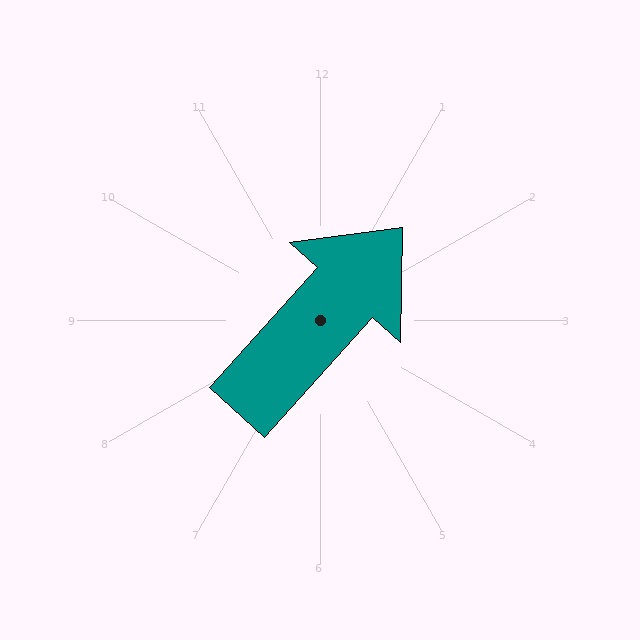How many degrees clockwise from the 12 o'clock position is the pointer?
Approximately 42 degrees.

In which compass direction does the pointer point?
Northeast.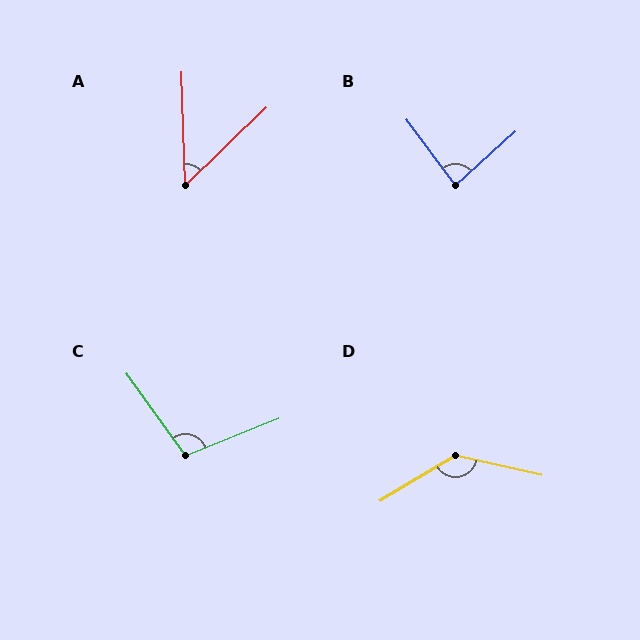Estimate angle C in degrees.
Approximately 104 degrees.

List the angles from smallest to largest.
A (48°), B (85°), C (104°), D (136°).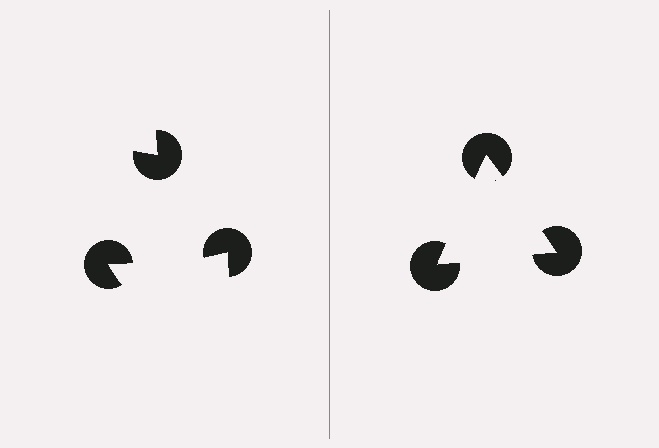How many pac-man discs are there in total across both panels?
6 — 3 on each side.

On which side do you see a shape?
An illusory triangle appears on the right side. On the left side the wedge cuts are rotated, so no coherent shape forms.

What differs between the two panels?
The pac-man discs are positioned identically on both sides; only the wedge orientations differ. On the right they align to a triangle; on the left they are misaligned.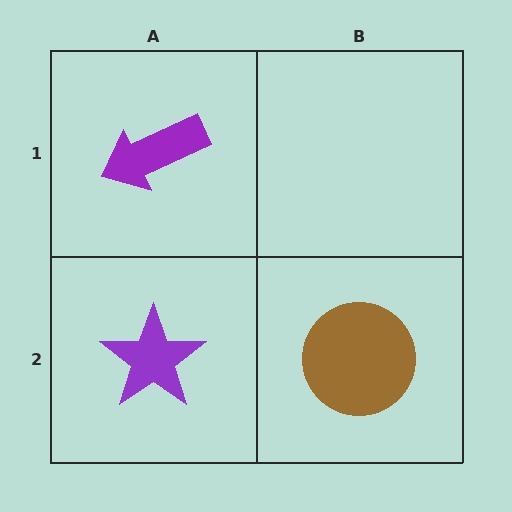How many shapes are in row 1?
1 shape.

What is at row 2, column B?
A brown circle.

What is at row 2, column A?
A purple star.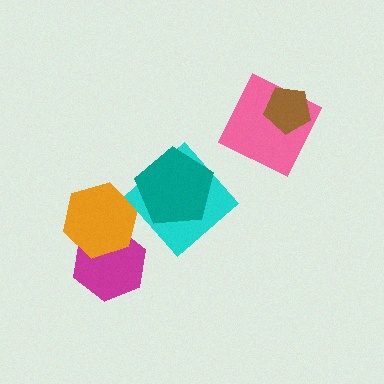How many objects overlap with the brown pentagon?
1 object overlaps with the brown pentagon.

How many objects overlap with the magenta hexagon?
1 object overlaps with the magenta hexagon.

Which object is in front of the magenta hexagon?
The orange hexagon is in front of the magenta hexagon.